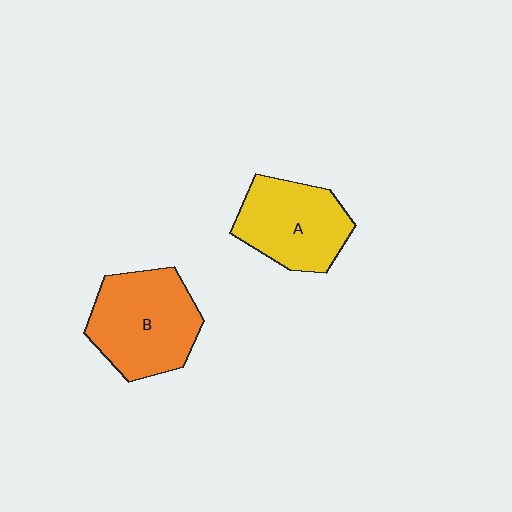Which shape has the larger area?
Shape B (orange).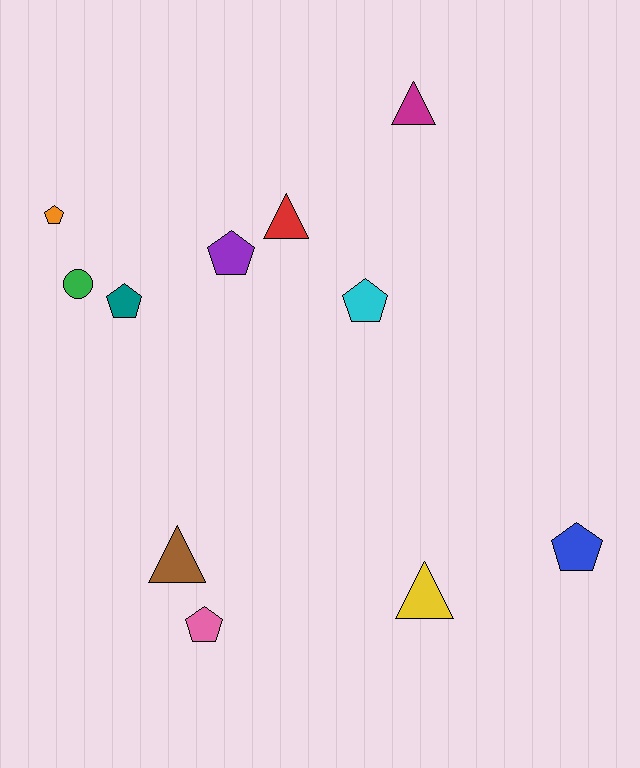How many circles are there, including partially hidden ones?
There is 1 circle.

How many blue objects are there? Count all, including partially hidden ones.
There is 1 blue object.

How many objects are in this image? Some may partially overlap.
There are 11 objects.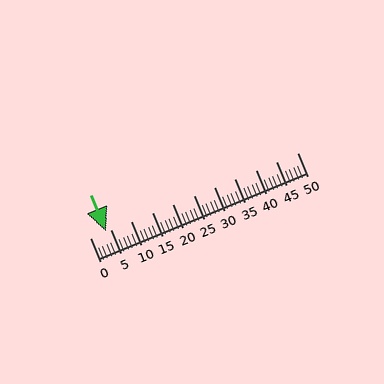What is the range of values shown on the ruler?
The ruler shows values from 0 to 50.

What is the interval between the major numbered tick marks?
The major tick marks are spaced 5 units apart.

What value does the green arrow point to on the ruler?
The green arrow points to approximately 4.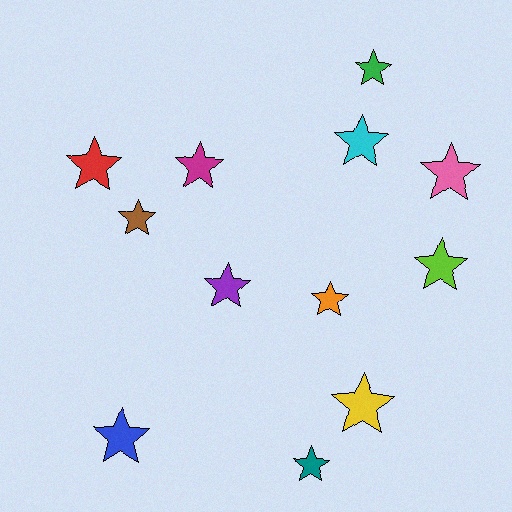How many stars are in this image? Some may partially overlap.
There are 12 stars.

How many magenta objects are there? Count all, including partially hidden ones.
There is 1 magenta object.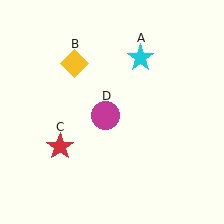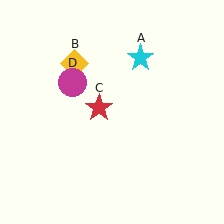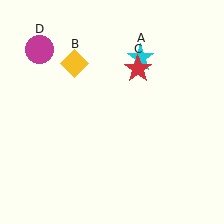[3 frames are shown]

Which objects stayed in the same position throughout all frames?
Cyan star (object A) and yellow diamond (object B) remained stationary.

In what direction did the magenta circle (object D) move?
The magenta circle (object D) moved up and to the left.